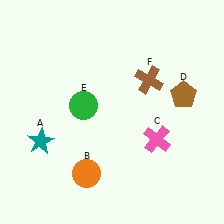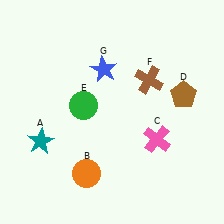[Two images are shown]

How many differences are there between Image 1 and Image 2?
There is 1 difference between the two images.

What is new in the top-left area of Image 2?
A blue star (G) was added in the top-left area of Image 2.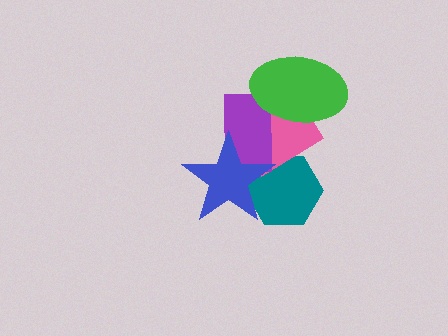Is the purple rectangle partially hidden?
Yes, it is partially covered by another shape.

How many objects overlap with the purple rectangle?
4 objects overlap with the purple rectangle.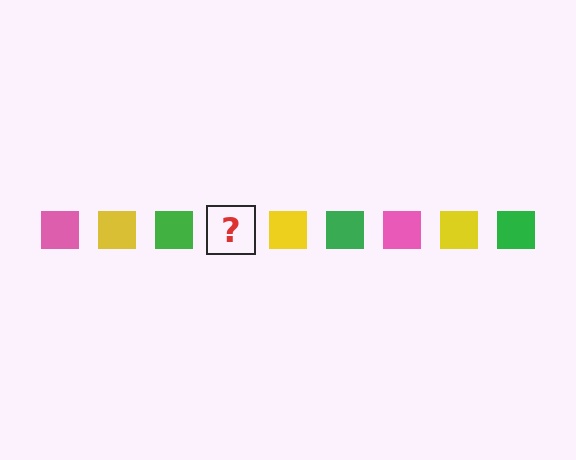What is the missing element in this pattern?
The missing element is a pink square.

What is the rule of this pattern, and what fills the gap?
The rule is that the pattern cycles through pink, yellow, green squares. The gap should be filled with a pink square.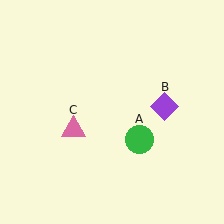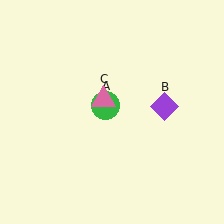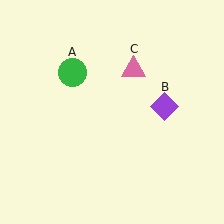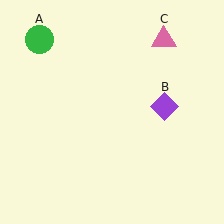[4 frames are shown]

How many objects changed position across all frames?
2 objects changed position: green circle (object A), pink triangle (object C).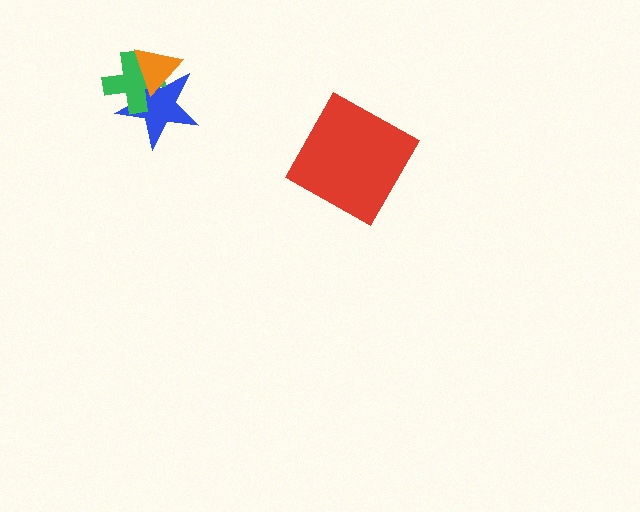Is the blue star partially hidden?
Yes, it is partially covered by another shape.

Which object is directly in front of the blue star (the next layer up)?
The green cross is directly in front of the blue star.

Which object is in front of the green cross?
The orange triangle is in front of the green cross.